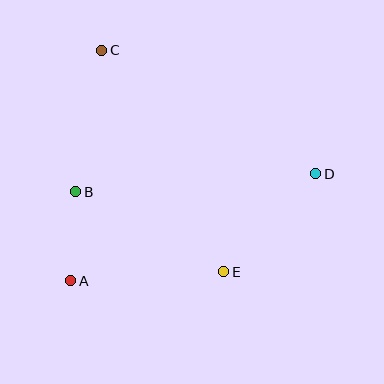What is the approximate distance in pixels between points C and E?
The distance between C and E is approximately 253 pixels.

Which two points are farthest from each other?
Points A and D are farthest from each other.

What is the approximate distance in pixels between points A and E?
The distance between A and E is approximately 153 pixels.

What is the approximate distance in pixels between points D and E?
The distance between D and E is approximately 134 pixels.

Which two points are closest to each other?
Points A and B are closest to each other.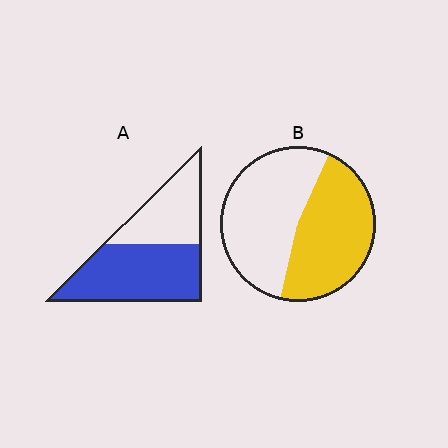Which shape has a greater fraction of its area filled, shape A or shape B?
Shape A.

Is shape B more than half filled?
Roughly half.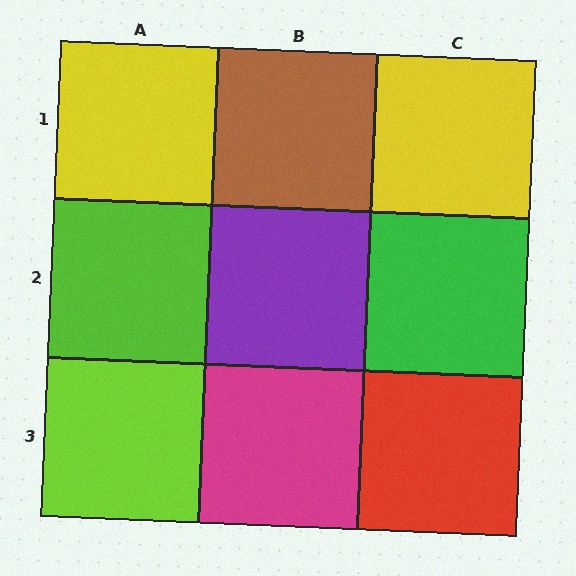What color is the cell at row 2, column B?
Purple.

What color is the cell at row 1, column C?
Yellow.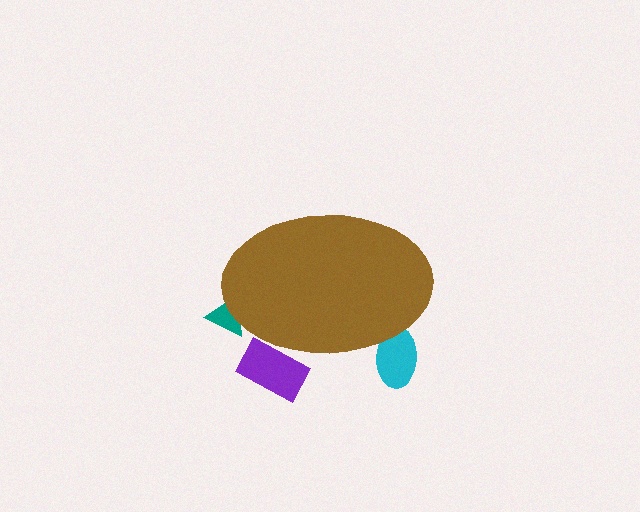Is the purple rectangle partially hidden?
Yes, the purple rectangle is partially hidden behind the brown ellipse.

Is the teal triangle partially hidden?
Yes, the teal triangle is partially hidden behind the brown ellipse.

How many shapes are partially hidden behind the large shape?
3 shapes are partially hidden.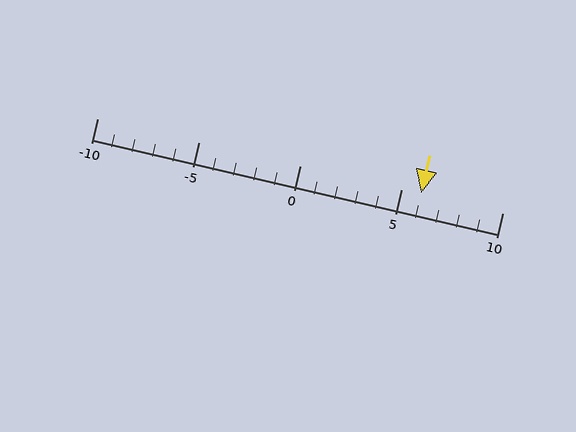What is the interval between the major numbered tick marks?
The major tick marks are spaced 5 units apart.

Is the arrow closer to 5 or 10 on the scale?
The arrow is closer to 5.